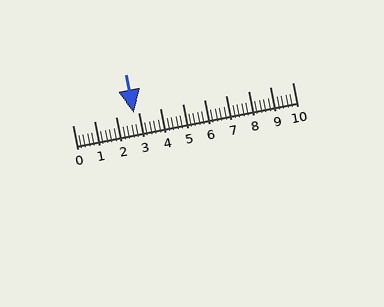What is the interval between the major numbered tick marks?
The major tick marks are spaced 1 units apart.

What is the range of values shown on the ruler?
The ruler shows values from 0 to 10.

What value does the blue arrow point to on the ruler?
The blue arrow points to approximately 2.8.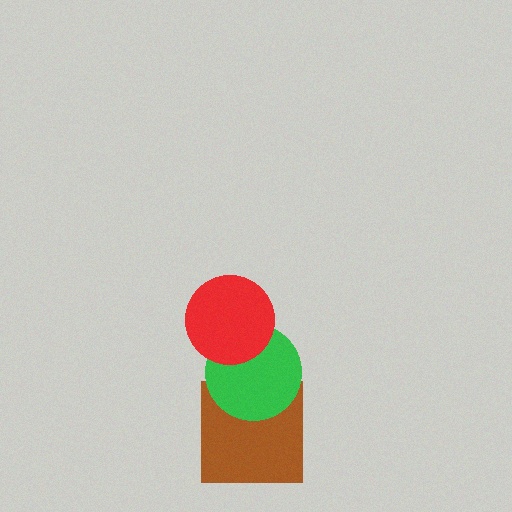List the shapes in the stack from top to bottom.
From top to bottom: the red circle, the green circle, the brown square.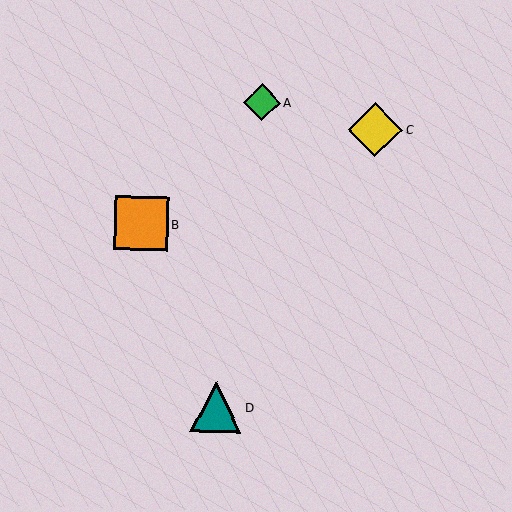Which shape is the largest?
The yellow diamond (labeled C) is the largest.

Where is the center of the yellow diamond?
The center of the yellow diamond is at (375, 130).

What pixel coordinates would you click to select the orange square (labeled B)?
Click at (141, 223) to select the orange square B.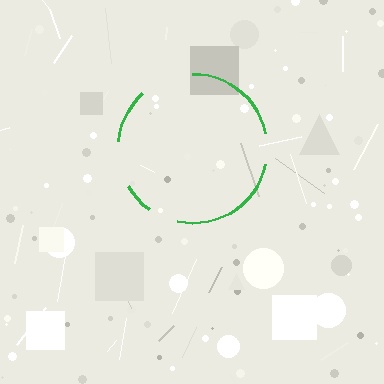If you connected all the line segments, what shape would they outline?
They would outline a circle.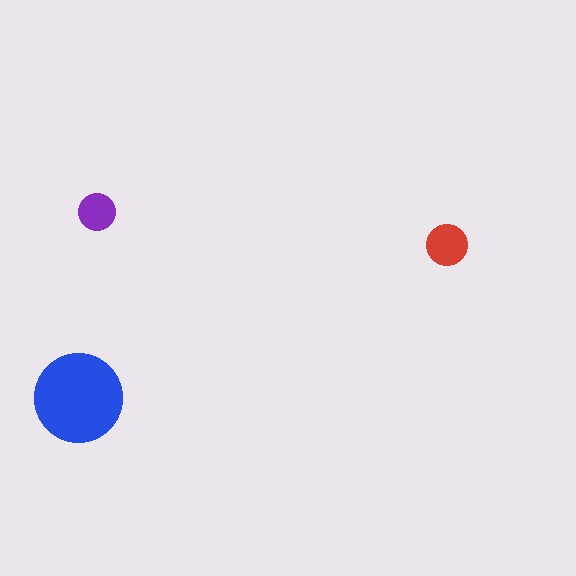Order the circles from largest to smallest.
the blue one, the red one, the purple one.